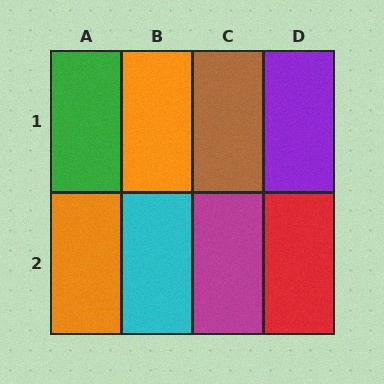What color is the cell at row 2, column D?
Red.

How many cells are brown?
1 cell is brown.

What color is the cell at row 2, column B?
Cyan.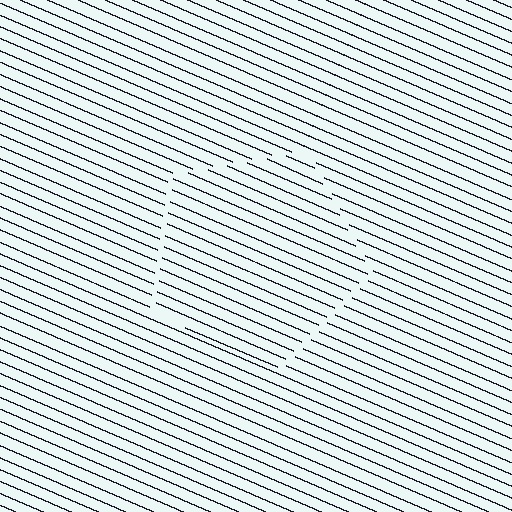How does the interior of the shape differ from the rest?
The interior of the shape contains the same grating, shifted by half a period — the contour is defined by the phase discontinuity where line-ends from the inner and outer gratings abut.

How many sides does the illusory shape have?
5 sides — the line-ends trace a pentagon.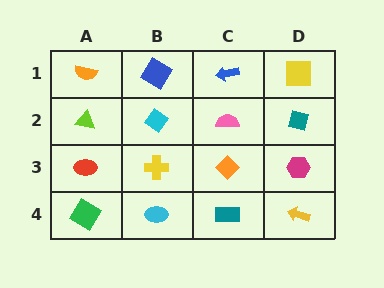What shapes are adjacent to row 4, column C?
An orange diamond (row 3, column C), a cyan ellipse (row 4, column B), a yellow arrow (row 4, column D).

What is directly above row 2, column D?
A yellow square.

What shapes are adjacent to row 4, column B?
A yellow cross (row 3, column B), a green diamond (row 4, column A), a teal rectangle (row 4, column C).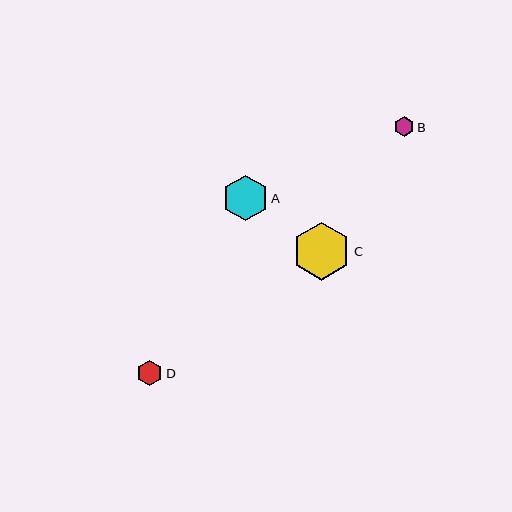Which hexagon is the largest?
Hexagon C is the largest with a size of approximately 58 pixels.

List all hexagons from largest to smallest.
From largest to smallest: C, A, D, B.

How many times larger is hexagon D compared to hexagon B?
Hexagon D is approximately 1.3 times the size of hexagon B.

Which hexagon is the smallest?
Hexagon B is the smallest with a size of approximately 20 pixels.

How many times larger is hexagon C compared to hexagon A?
Hexagon C is approximately 1.3 times the size of hexagon A.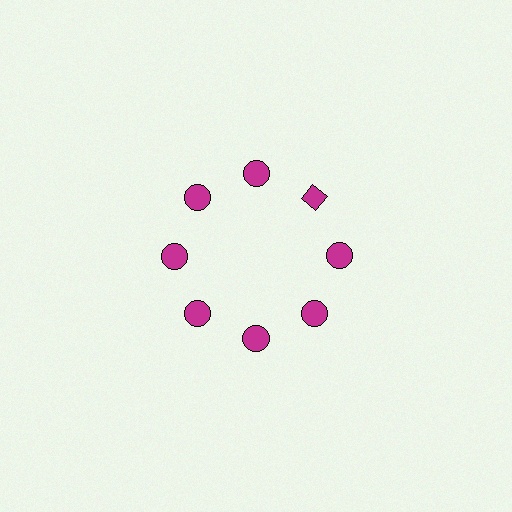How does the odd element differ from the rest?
It has a different shape: diamond instead of circle.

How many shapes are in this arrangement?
There are 8 shapes arranged in a ring pattern.